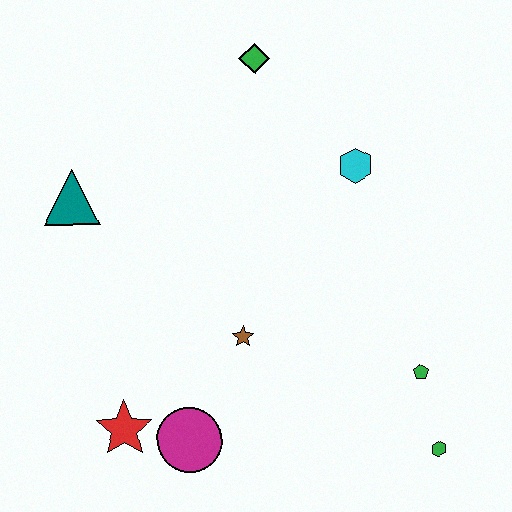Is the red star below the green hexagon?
No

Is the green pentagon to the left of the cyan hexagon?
No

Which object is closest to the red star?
The magenta circle is closest to the red star.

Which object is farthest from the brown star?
The green diamond is farthest from the brown star.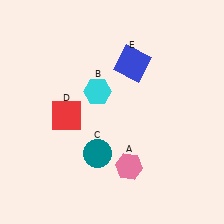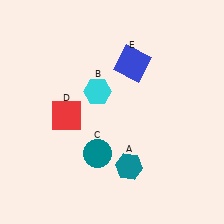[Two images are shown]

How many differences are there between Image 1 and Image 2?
There is 1 difference between the two images.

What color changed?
The hexagon (A) changed from pink in Image 1 to teal in Image 2.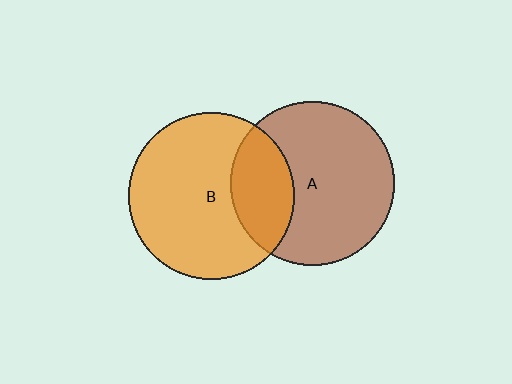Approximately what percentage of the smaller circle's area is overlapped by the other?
Approximately 25%.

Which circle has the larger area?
Circle B (orange).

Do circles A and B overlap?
Yes.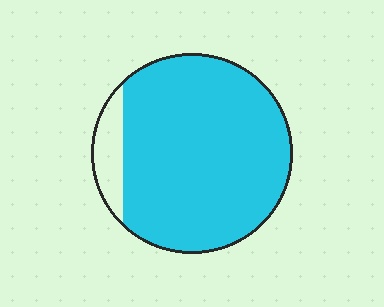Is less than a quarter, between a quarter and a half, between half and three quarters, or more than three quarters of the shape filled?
More than three quarters.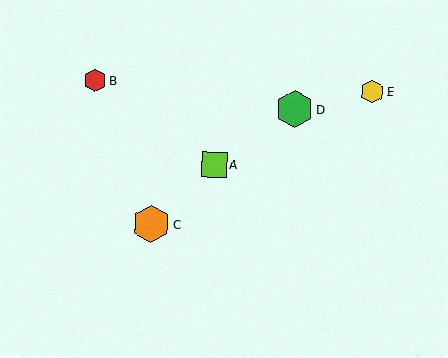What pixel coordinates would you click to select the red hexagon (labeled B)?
Click at (95, 81) to select the red hexagon B.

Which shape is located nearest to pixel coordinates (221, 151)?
The lime square (labeled A) at (214, 164) is nearest to that location.